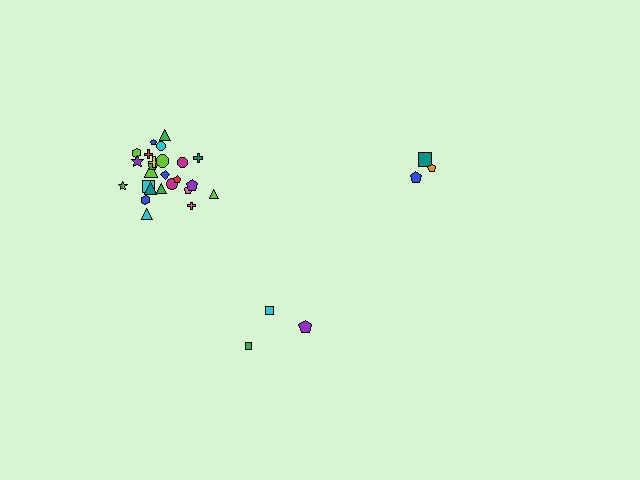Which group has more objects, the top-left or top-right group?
The top-left group.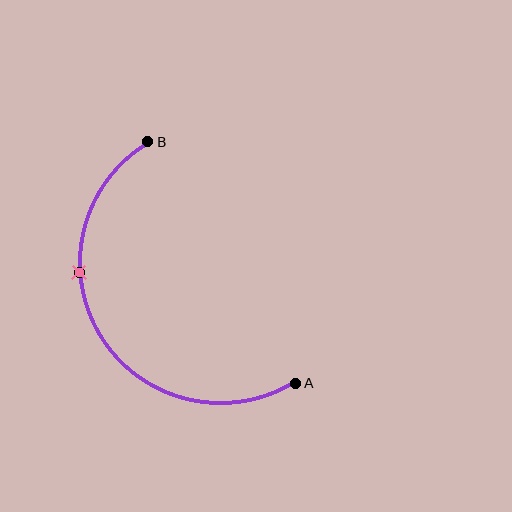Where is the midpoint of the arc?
The arc midpoint is the point on the curve farthest from the straight line joining A and B. It sits to the left of that line.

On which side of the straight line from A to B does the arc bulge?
The arc bulges to the left of the straight line connecting A and B.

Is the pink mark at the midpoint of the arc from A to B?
No. The pink mark lies on the arc but is closer to endpoint B. The arc midpoint would be at the point on the curve equidistant along the arc from both A and B.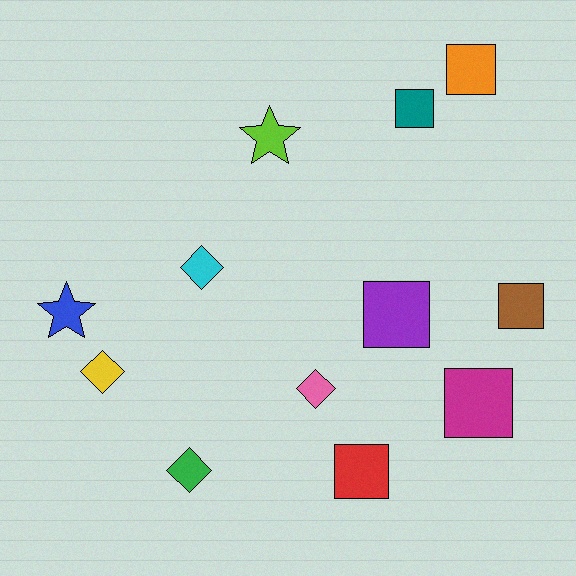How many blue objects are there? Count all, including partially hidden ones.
There is 1 blue object.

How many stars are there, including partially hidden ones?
There are 2 stars.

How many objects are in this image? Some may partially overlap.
There are 12 objects.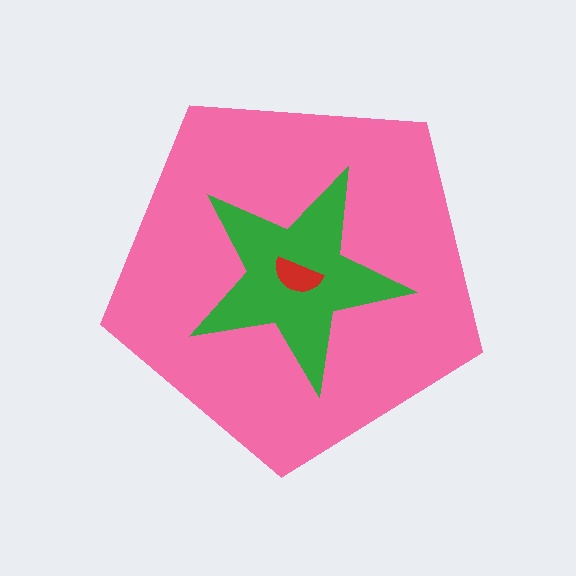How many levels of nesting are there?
3.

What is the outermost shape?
The pink pentagon.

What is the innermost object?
The red semicircle.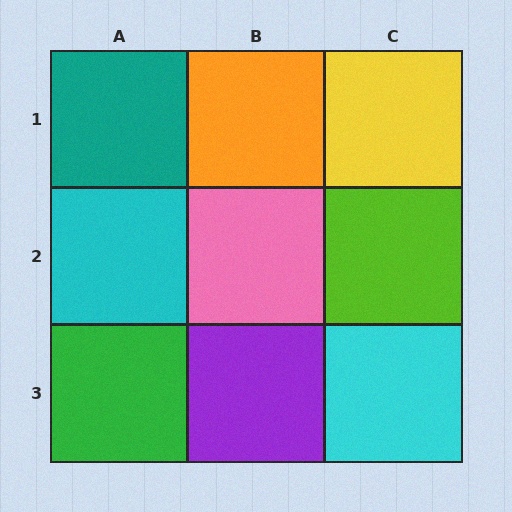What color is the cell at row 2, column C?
Lime.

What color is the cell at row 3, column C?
Cyan.